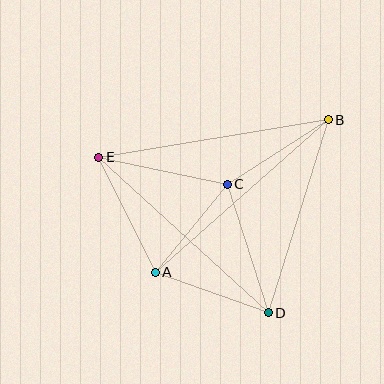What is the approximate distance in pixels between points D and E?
The distance between D and E is approximately 230 pixels.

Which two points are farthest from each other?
Points B and E are farthest from each other.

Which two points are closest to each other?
Points A and C are closest to each other.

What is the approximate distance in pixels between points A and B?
The distance between A and B is approximately 231 pixels.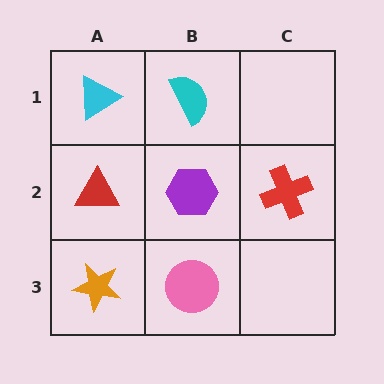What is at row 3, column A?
An orange star.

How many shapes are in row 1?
2 shapes.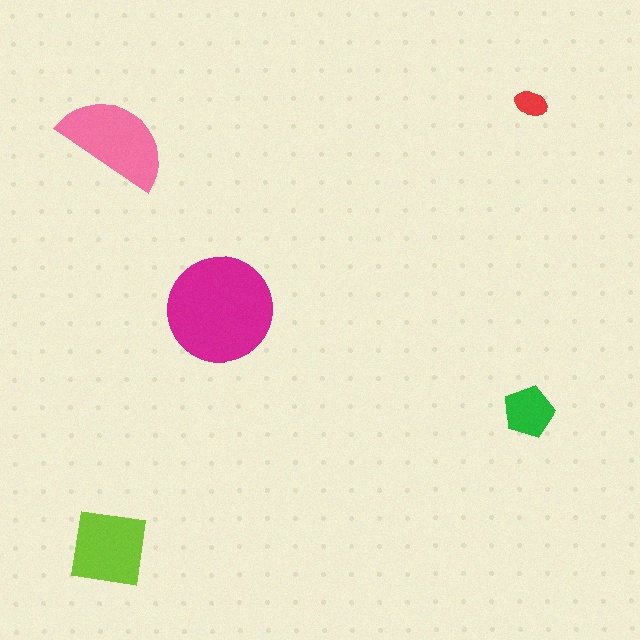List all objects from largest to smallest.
The magenta circle, the pink semicircle, the lime square, the green pentagon, the red ellipse.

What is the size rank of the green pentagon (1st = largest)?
4th.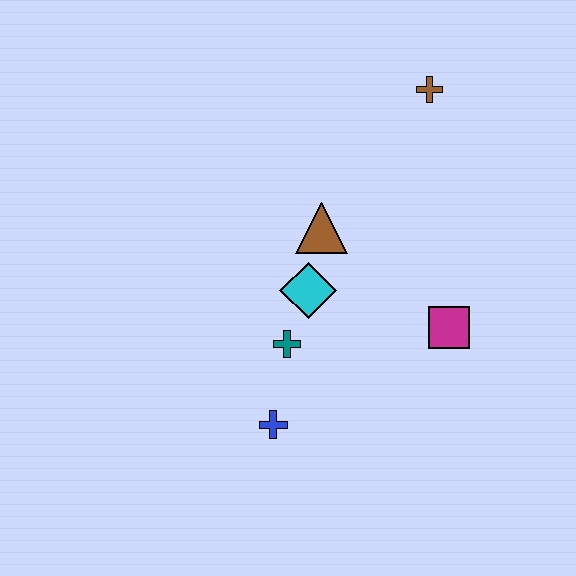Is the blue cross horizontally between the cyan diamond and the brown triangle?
No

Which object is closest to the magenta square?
The cyan diamond is closest to the magenta square.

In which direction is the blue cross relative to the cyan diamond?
The blue cross is below the cyan diamond.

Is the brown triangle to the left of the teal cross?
No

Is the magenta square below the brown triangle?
Yes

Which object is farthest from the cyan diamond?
The brown cross is farthest from the cyan diamond.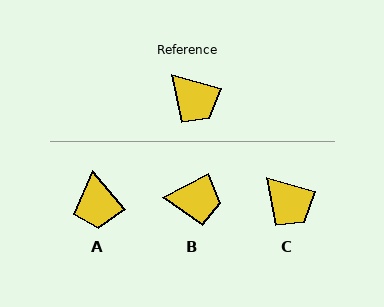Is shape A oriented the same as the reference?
No, it is off by about 35 degrees.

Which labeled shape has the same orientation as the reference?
C.